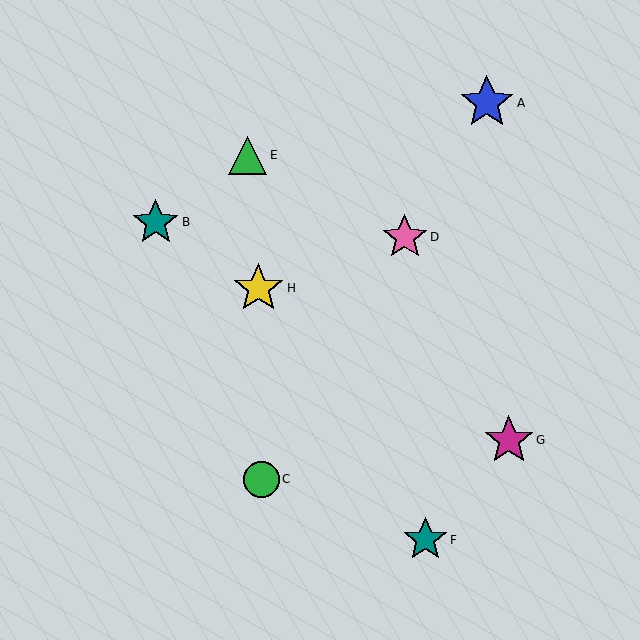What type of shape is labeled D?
Shape D is a pink star.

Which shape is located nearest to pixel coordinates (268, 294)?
The yellow star (labeled H) at (258, 288) is nearest to that location.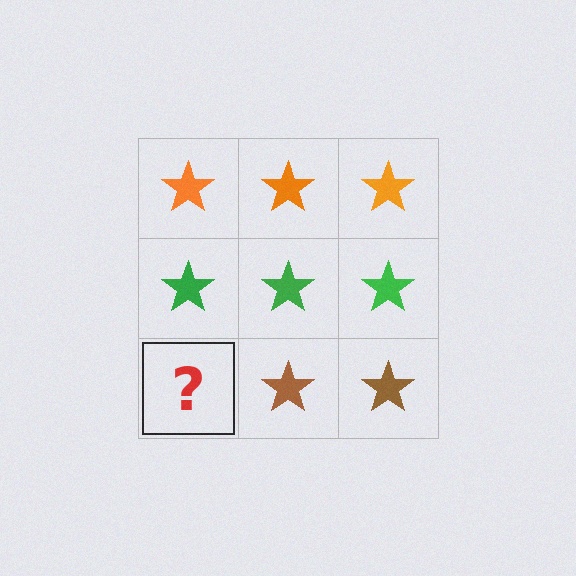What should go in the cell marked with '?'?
The missing cell should contain a brown star.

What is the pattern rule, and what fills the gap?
The rule is that each row has a consistent color. The gap should be filled with a brown star.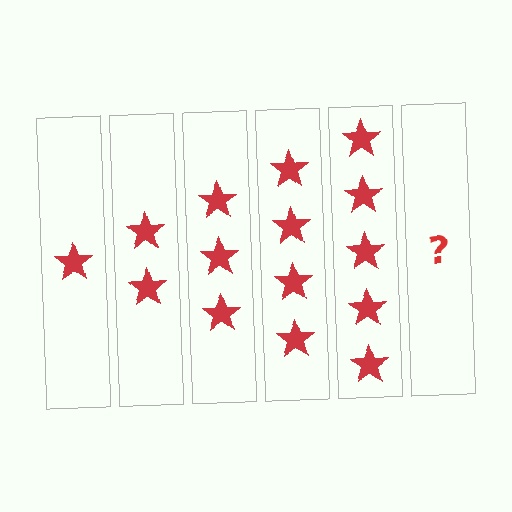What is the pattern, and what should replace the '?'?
The pattern is that each step adds one more star. The '?' should be 6 stars.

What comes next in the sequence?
The next element should be 6 stars.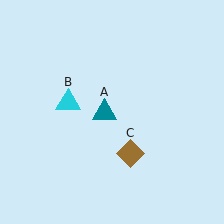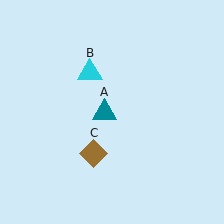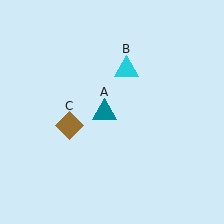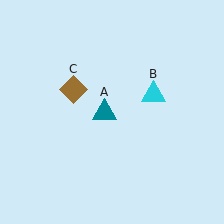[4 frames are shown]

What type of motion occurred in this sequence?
The cyan triangle (object B), brown diamond (object C) rotated clockwise around the center of the scene.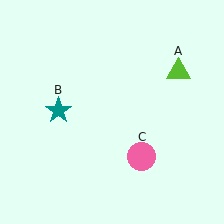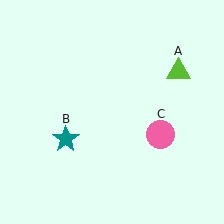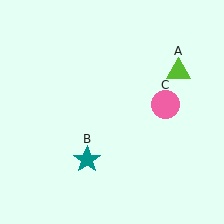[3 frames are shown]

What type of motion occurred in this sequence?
The teal star (object B), pink circle (object C) rotated counterclockwise around the center of the scene.